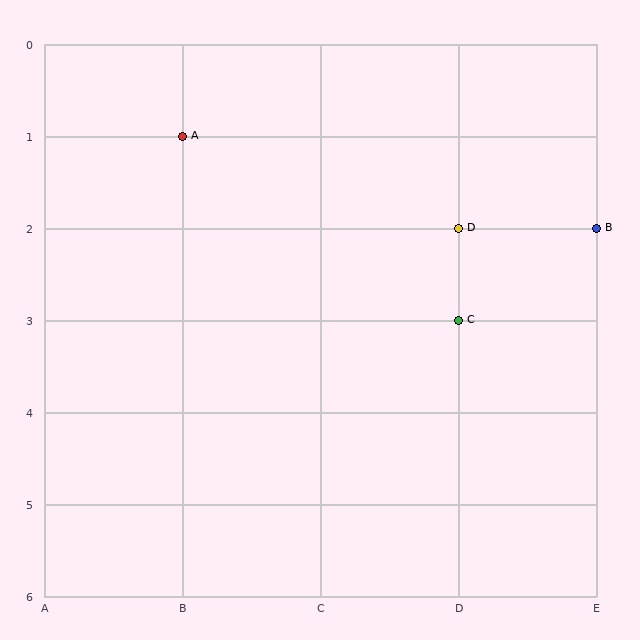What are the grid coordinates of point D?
Point D is at grid coordinates (D, 2).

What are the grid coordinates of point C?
Point C is at grid coordinates (D, 3).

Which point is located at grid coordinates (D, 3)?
Point C is at (D, 3).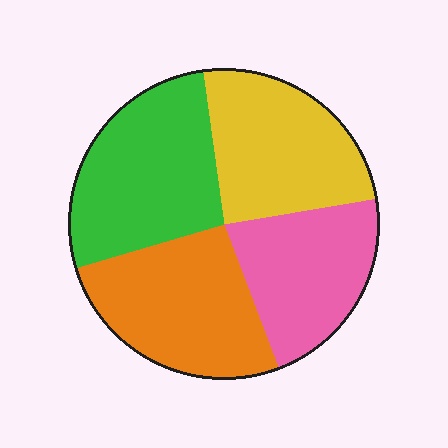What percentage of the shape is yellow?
Yellow takes up about one quarter (1/4) of the shape.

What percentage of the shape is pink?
Pink covers 22% of the shape.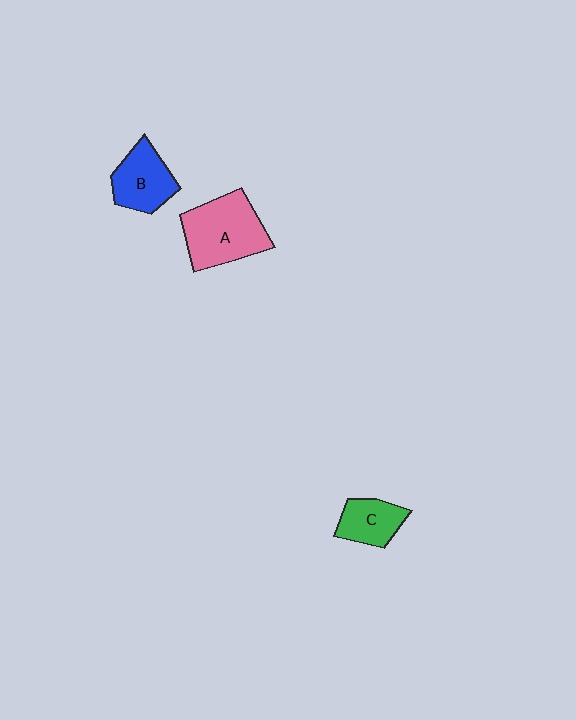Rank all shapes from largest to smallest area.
From largest to smallest: A (pink), B (blue), C (green).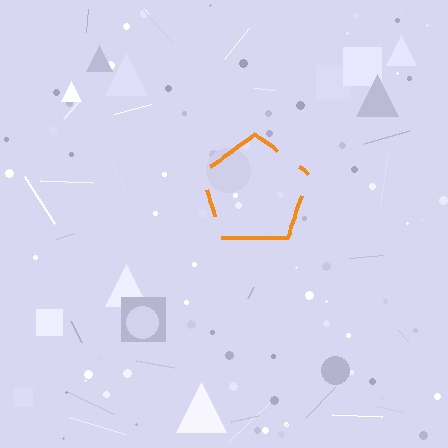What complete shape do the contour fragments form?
The contour fragments form a pentagon.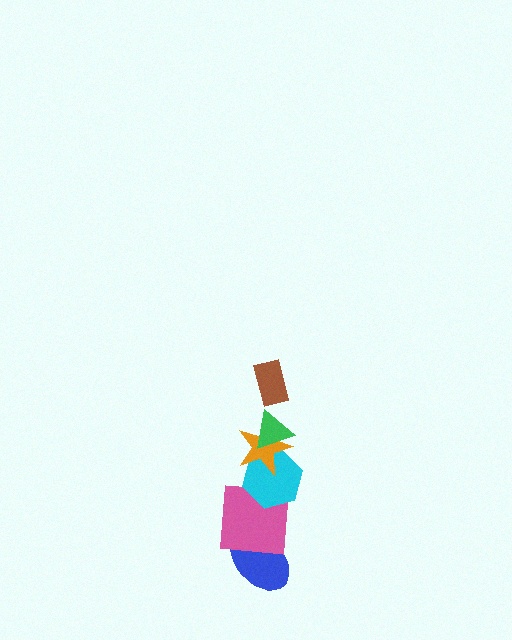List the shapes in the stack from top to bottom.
From top to bottom: the brown rectangle, the green triangle, the orange star, the cyan hexagon, the pink square, the blue ellipse.